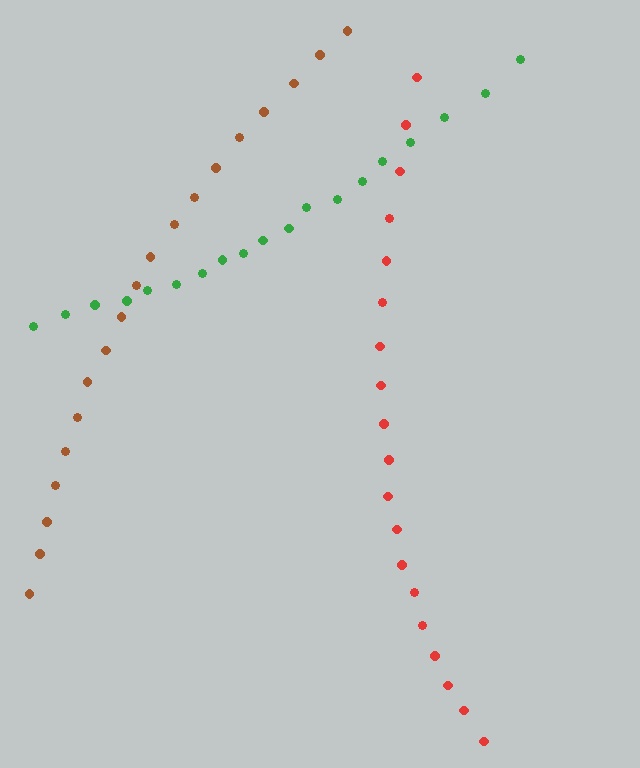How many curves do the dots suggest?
There are 3 distinct paths.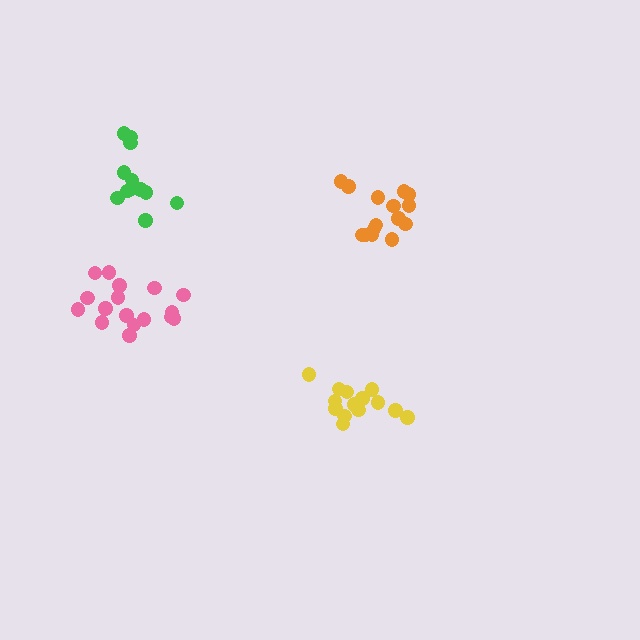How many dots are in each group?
Group 1: 17 dots, Group 2: 14 dots, Group 3: 15 dots, Group 4: 12 dots (58 total).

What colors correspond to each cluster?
The clusters are colored: pink, yellow, orange, green.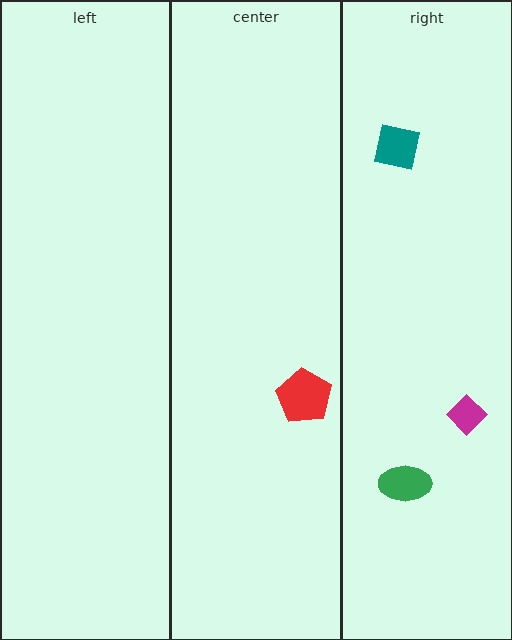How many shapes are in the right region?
3.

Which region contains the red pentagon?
The center region.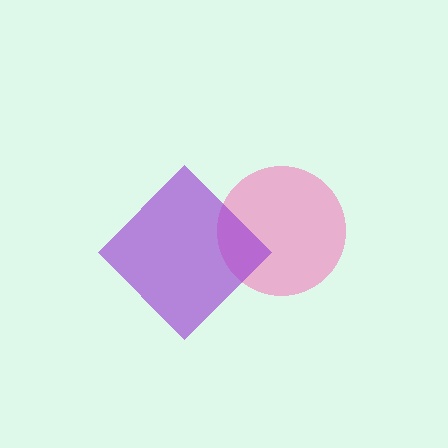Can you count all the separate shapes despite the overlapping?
Yes, there are 2 separate shapes.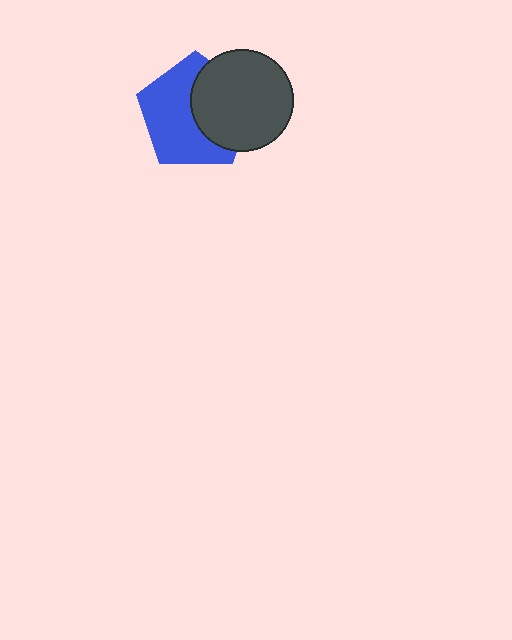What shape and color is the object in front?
The object in front is a dark gray circle.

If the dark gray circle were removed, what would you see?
You would see the complete blue pentagon.